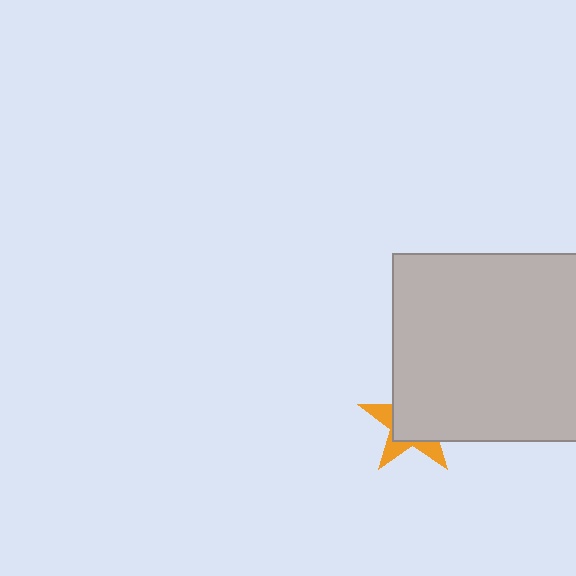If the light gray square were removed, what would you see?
You would see the complete orange star.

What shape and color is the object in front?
The object in front is a light gray square.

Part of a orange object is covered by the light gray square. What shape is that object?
It is a star.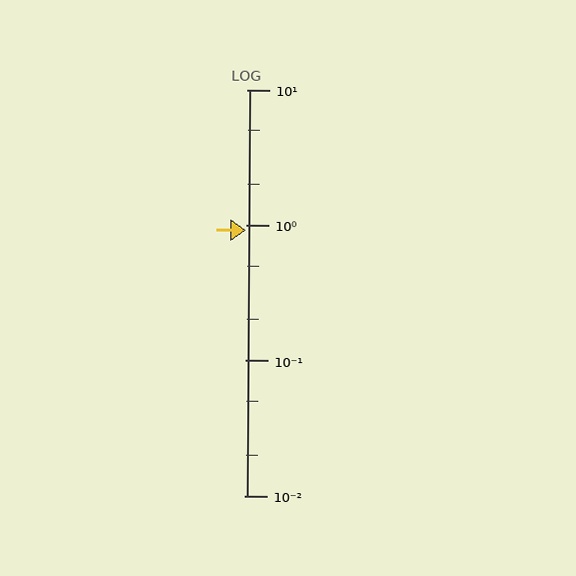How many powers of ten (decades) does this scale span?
The scale spans 3 decades, from 0.01 to 10.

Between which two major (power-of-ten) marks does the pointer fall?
The pointer is between 0.1 and 1.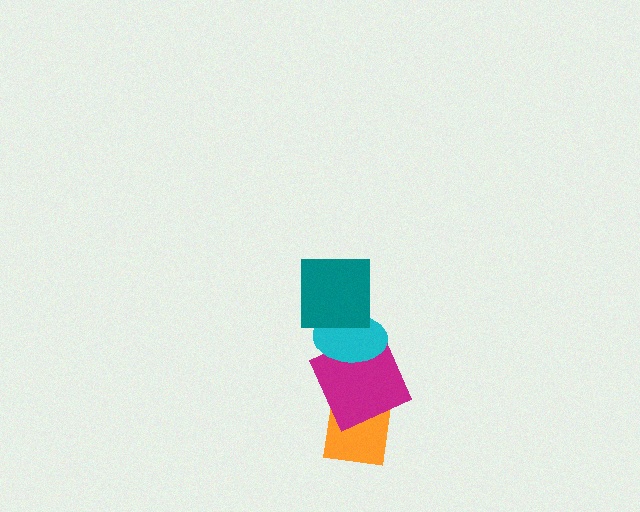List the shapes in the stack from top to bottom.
From top to bottom: the teal square, the cyan ellipse, the magenta square, the orange square.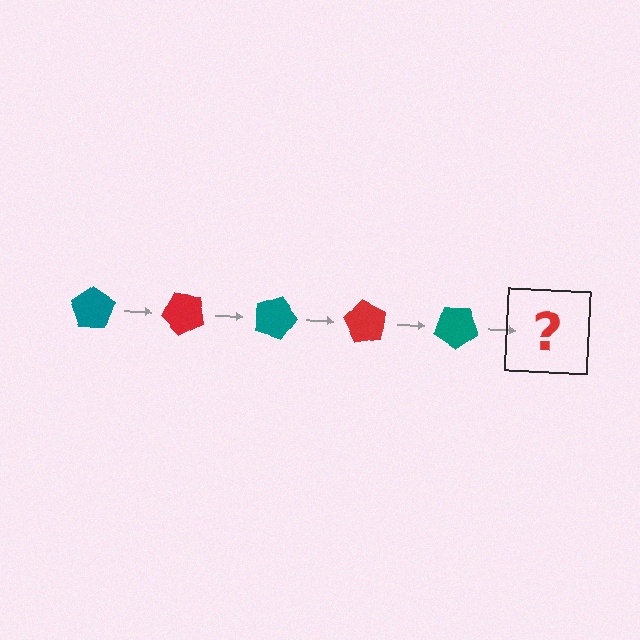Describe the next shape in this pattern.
It should be a red pentagon, rotated 225 degrees from the start.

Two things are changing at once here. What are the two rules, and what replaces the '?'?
The two rules are that it rotates 45 degrees each step and the color cycles through teal and red. The '?' should be a red pentagon, rotated 225 degrees from the start.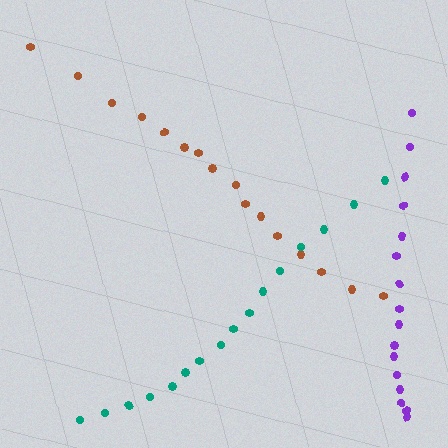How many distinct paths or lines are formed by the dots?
There are 3 distinct paths.